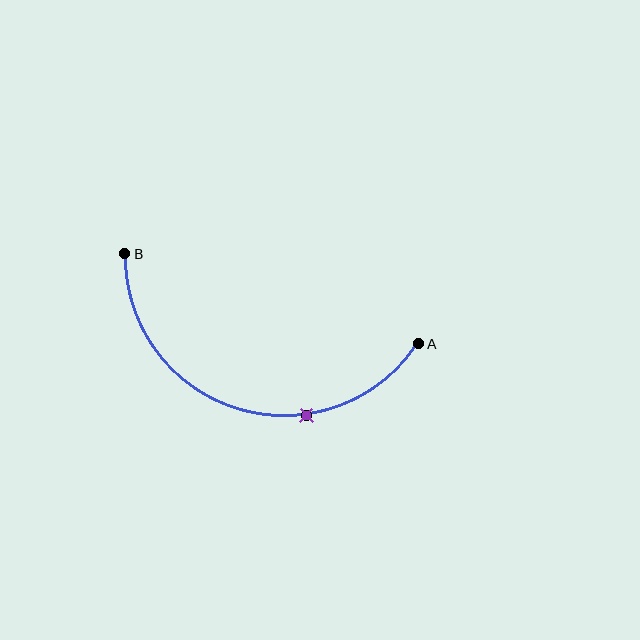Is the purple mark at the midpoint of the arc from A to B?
No. The purple mark lies on the arc but is closer to endpoint A. The arc midpoint would be at the point on the curve equidistant along the arc from both A and B.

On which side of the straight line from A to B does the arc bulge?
The arc bulges below the straight line connecting A and B.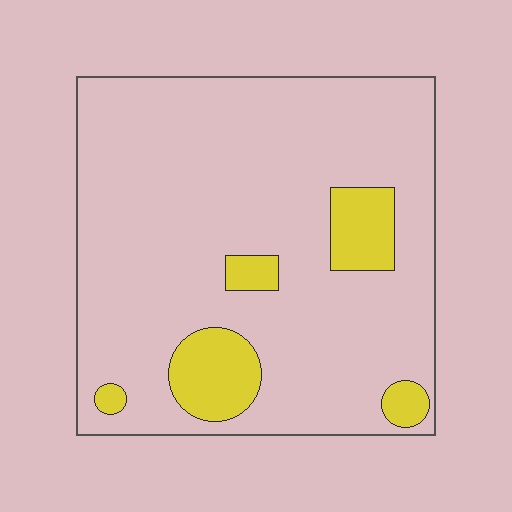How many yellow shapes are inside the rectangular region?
5.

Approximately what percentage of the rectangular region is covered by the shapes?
Approximately 15%.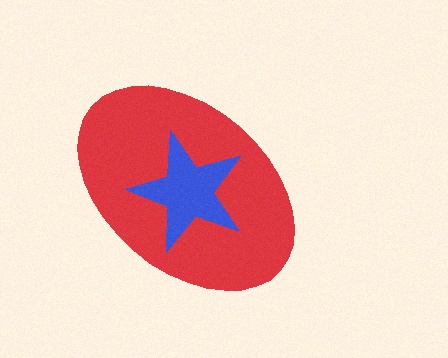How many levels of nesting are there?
2.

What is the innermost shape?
The blue star.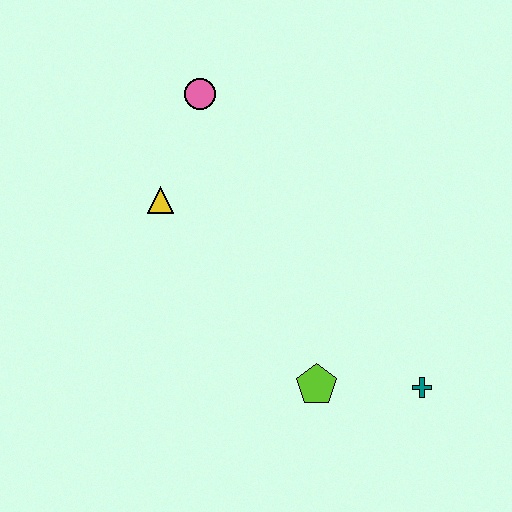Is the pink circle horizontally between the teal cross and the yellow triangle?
Yes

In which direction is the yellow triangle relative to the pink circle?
The yellow triangle is below the pink circle.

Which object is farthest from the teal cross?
The pink circle is farthest from the teal cross.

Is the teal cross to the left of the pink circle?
No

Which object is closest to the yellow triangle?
The pink circle is closest to the yellow triangle.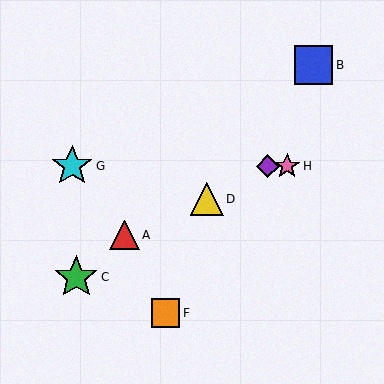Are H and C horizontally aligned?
No, H is at y≈166 and C is at y≈277.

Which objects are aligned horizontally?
Objects E, G, H are aligned horizontally.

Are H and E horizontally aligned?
Yes, both are at y≈166.